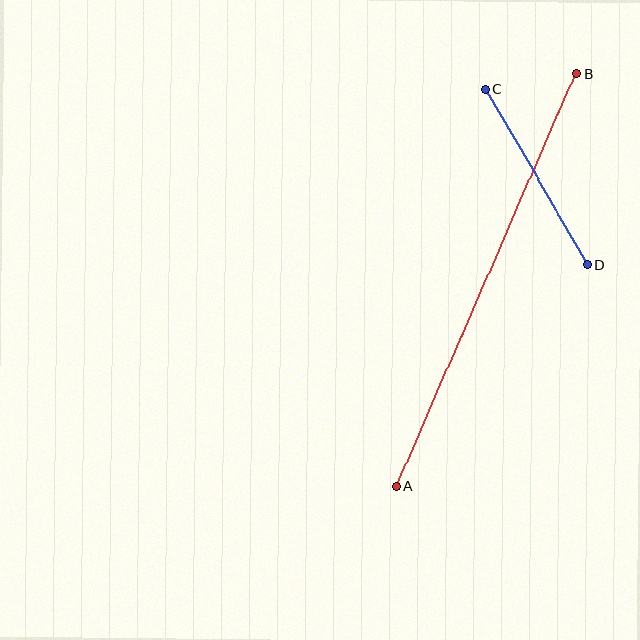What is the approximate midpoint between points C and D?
The midpoint is at approximately (536, 177) pixels.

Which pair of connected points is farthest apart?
Points A and B are farthest apart.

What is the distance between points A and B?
The distance is approximately 450 pixels.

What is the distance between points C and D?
The distance is approximately 202 pixels.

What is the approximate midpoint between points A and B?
The midpoint is at approximately (487, 280) pixels.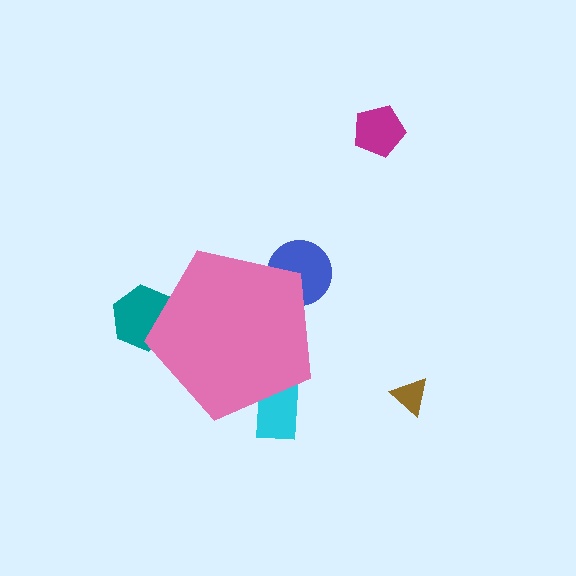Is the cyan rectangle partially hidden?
Yes, the cyan rectangle is partially hidden behind the pink pentagon.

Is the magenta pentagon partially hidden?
No, the magenta pentagon is fully visible.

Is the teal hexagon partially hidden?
Yes, the teal hexagon is partially hidden behind the pink pentagon.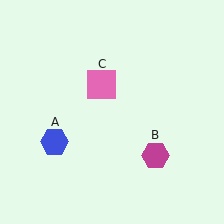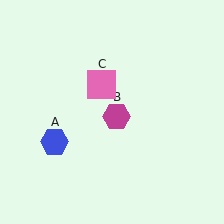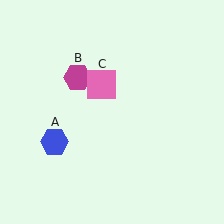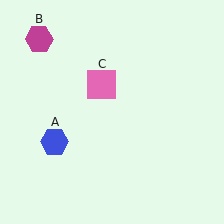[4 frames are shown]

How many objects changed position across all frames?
1 object changed position: magenta hexagon (object B).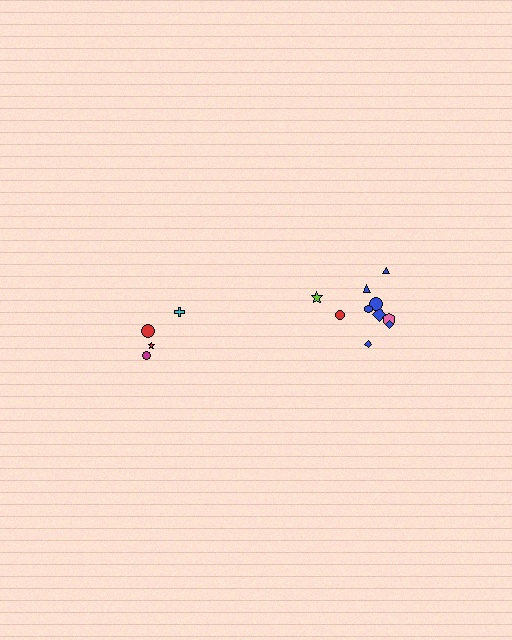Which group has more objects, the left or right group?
The right group.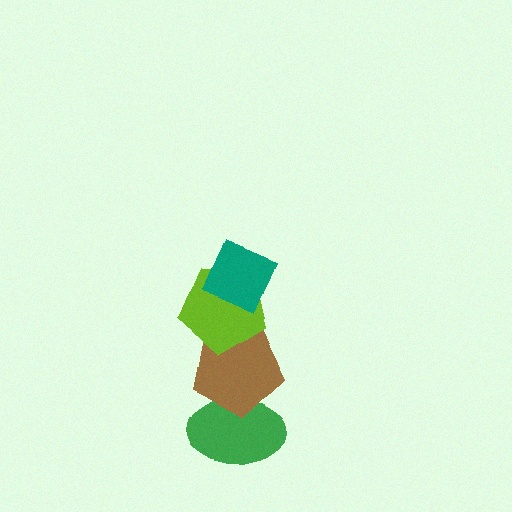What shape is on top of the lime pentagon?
The teal diamond is on top of the lime pentagon.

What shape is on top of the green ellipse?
The brown pentagon is on top of the green ellipse.